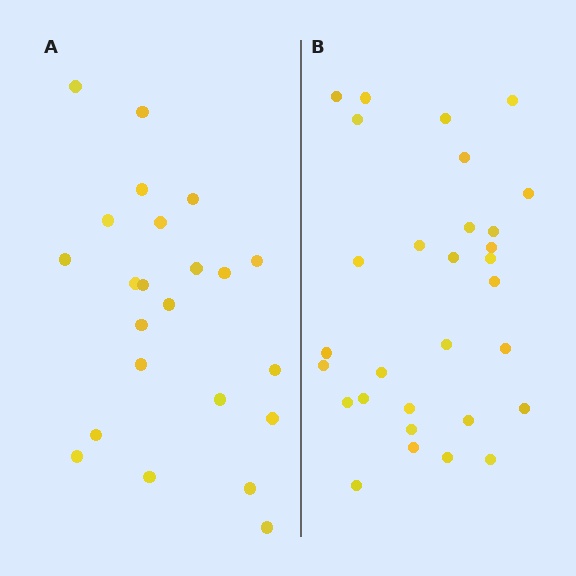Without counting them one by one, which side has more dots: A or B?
Region B (the right region) has more dots.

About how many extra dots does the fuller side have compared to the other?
Region B has roughly 8 or so more dots than region A.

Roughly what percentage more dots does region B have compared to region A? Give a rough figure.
About 30% more.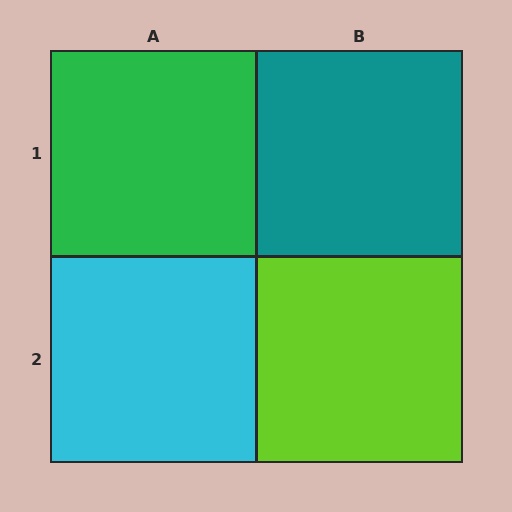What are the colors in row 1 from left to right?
Green, teal.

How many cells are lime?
1 cell is lime.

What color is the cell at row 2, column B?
Lime.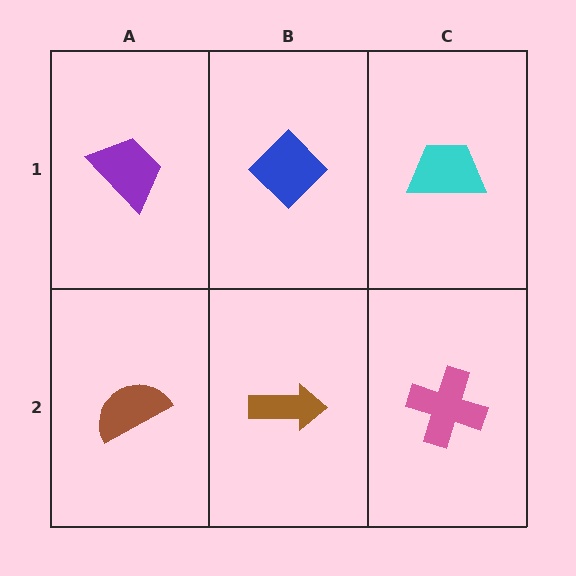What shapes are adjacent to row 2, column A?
A purple trapezoid (row 1, column A), a brown arrow (row 2, column B).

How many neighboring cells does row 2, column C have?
2.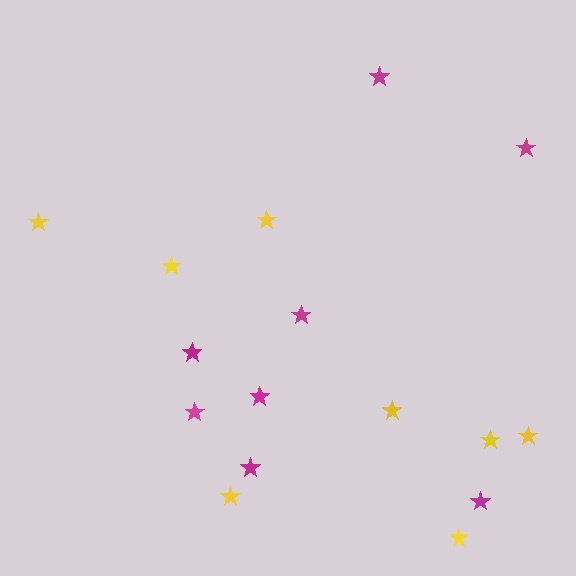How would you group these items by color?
There are 2 groups: one group of yellow stars (8) and one group of magenta stars (8).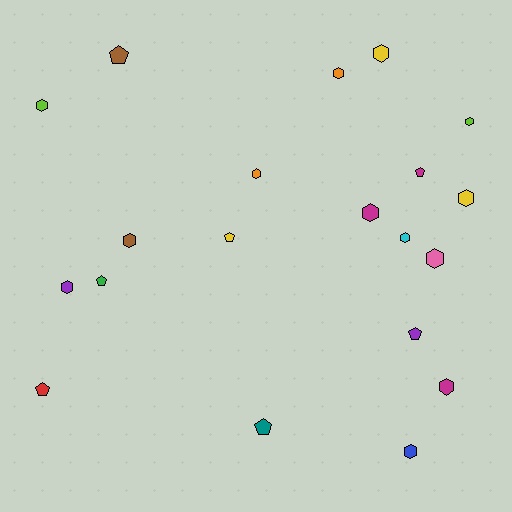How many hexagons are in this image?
There are 13 hexagons.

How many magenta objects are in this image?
There are 3 magenta objects.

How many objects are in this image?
There are 20 objects.